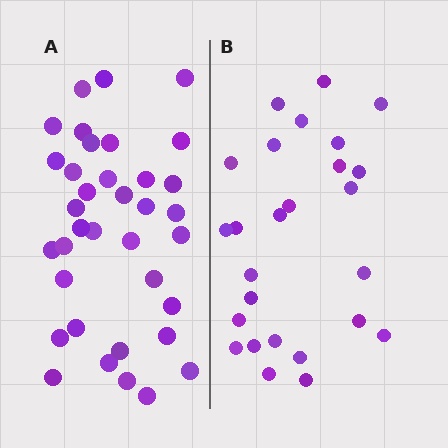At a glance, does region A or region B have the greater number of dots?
Region A (the left region) has more dots.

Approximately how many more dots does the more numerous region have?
Region A has roughly 10 or so more dots than region B.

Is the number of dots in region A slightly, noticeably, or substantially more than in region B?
Region A has noticeably more, but not dramatically so. The ratio is roughly 1.4 to 1.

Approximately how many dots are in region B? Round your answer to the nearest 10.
About 30 dots. (The exact count is 26, which rounds to 30.)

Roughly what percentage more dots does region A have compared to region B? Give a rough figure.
About 40% more.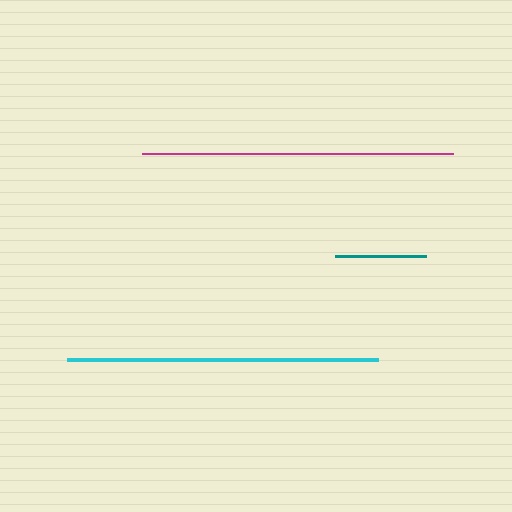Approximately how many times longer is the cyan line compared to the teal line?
The cyan line is approximately 3.4 times the length of the teal line.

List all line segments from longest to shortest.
From longest to shortest: cyan, magenta, teal.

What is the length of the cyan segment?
The cyan segment is approximately 312 pixels long.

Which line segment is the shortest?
The teal line is the shortest at approximately 90 pixels.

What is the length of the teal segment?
The teal segment is approximately 90 pixels long.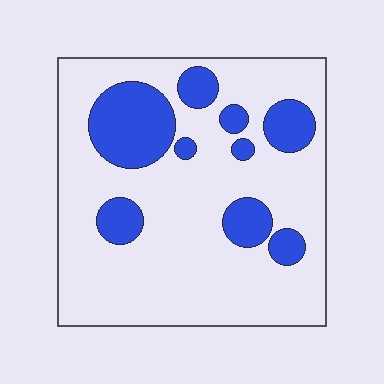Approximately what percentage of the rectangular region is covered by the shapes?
Approximately 20%.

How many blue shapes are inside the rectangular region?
9.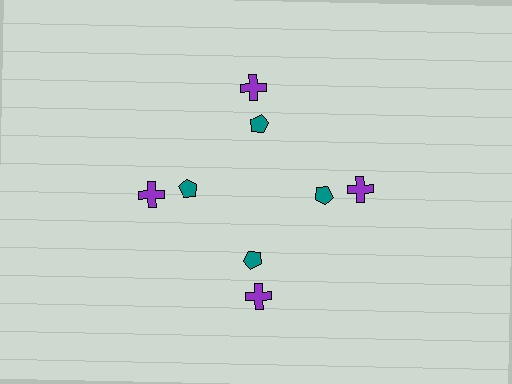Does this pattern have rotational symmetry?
Yes, this pattern has 4-fold rotational symmetry. It looks the same after rotating 90 degrees around the center.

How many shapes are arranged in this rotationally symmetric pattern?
There are 8 shapes, arranged in 4 groups of 2.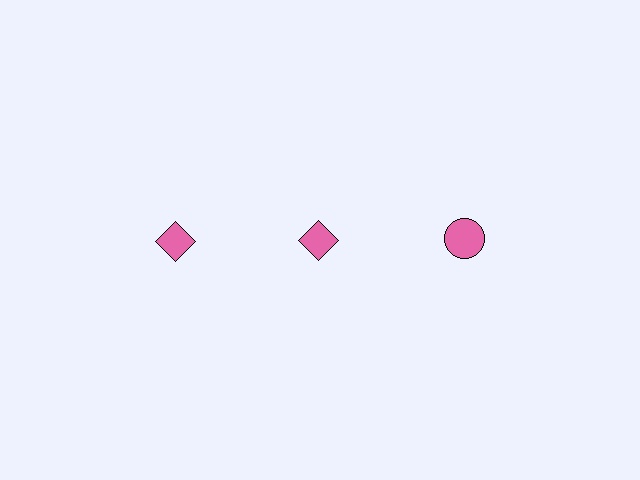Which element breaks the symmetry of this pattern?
The pink circle in the top row, center column breaks the symmetry. All other shapes are pink diamonds.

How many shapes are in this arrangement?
There are 3 shapes arranged in a grid pattern.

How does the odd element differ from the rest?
It has a different shape: circle instead of diamond.